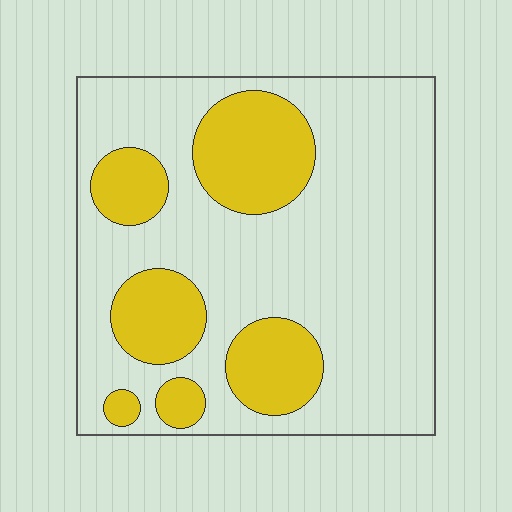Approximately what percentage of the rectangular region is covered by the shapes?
Approximately 25%.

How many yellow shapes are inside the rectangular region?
6.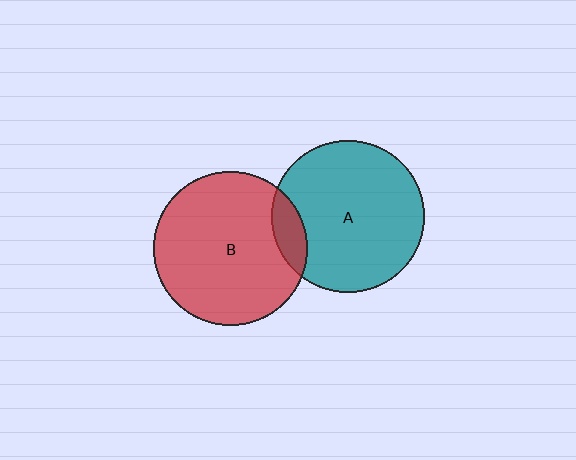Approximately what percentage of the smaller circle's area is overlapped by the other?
Approximately 10%.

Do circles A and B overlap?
Yes.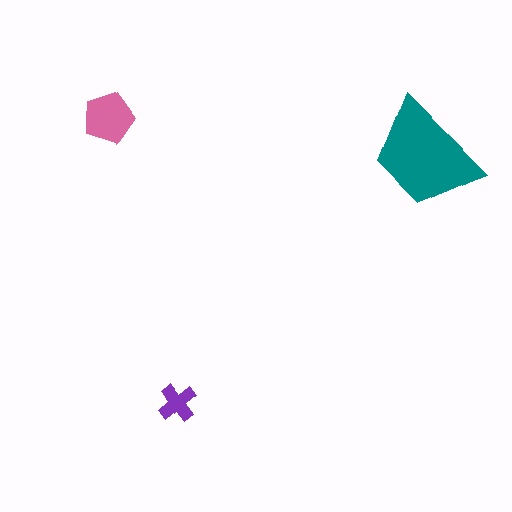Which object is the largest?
The teal trapezoid.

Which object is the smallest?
The purple cross.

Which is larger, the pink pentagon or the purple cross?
The pink pentagon.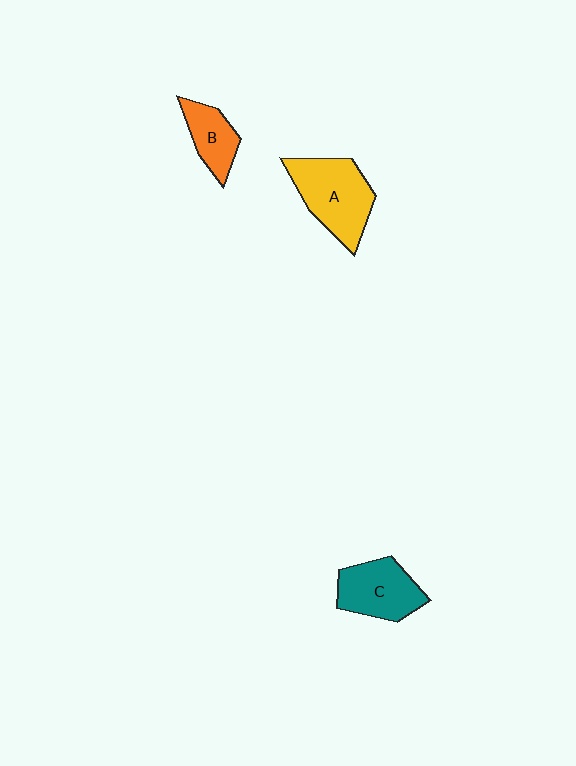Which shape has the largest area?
Shape A (yellow).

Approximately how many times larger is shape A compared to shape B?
Approximately 1.8 times.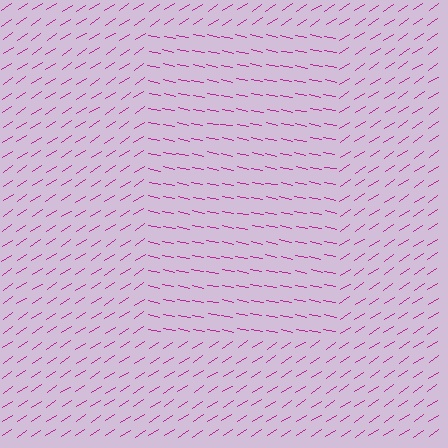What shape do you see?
I see a rectangle.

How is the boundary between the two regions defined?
The boundary is defined purely by a change in line orientation (approximately 45 degrees difference). All lines are the same color and thickness.